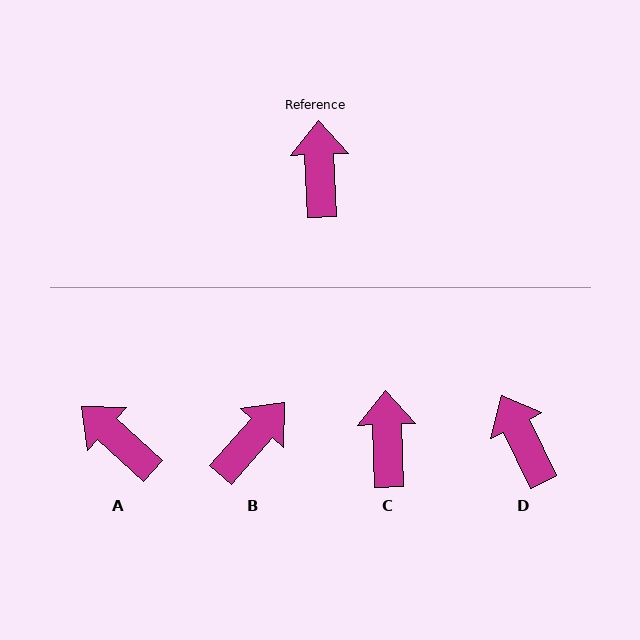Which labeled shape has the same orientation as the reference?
C.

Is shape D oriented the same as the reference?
No, it is off by about 24 degrees.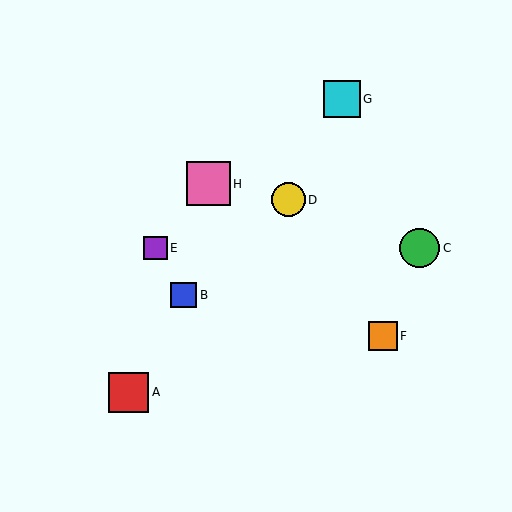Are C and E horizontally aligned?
Yes, both are at y≈248.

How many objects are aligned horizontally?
2 objects (C, E) are aligned horizontally.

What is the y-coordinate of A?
Object A is at y≈392.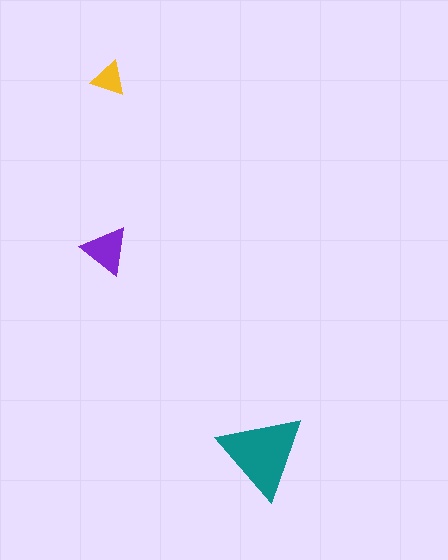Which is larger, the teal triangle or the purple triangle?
The teal one.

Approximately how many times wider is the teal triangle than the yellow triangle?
About 2.5 times wider.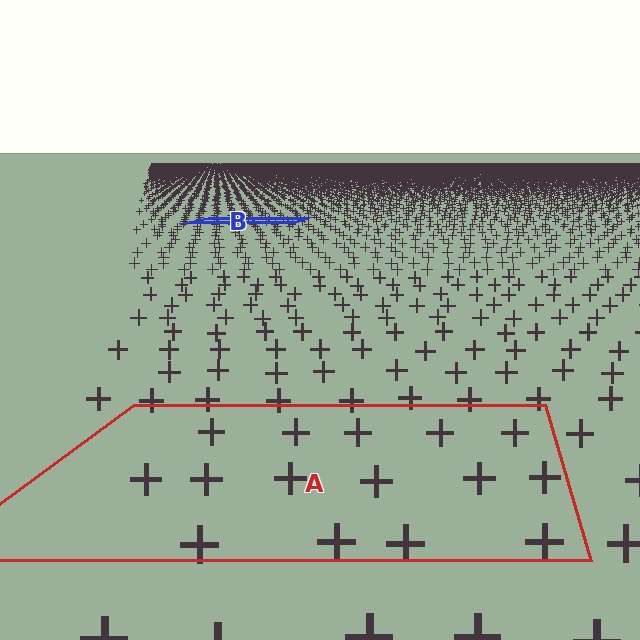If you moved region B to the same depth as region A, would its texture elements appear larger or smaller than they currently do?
They would appear larger. At a closer depth, the same texture elements are projected at a bigger on-screen size.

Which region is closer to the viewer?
Region A is closer. The texture elements there are larger and more spread out.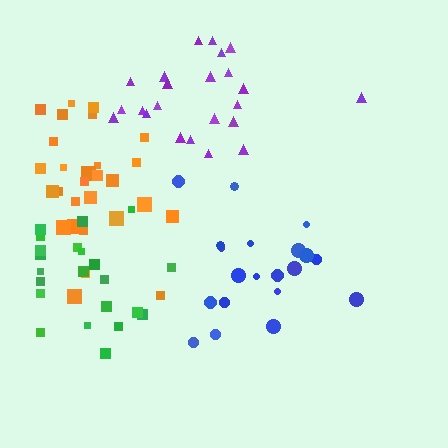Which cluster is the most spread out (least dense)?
Blue.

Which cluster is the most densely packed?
Purple.